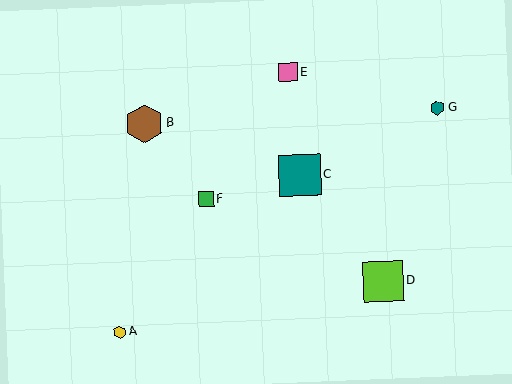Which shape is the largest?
The teal square (labeled C) is the largest.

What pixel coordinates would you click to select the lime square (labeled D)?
Click at (383, 281) to select the lime square D.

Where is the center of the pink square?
The center of the pink square is at (288, 72).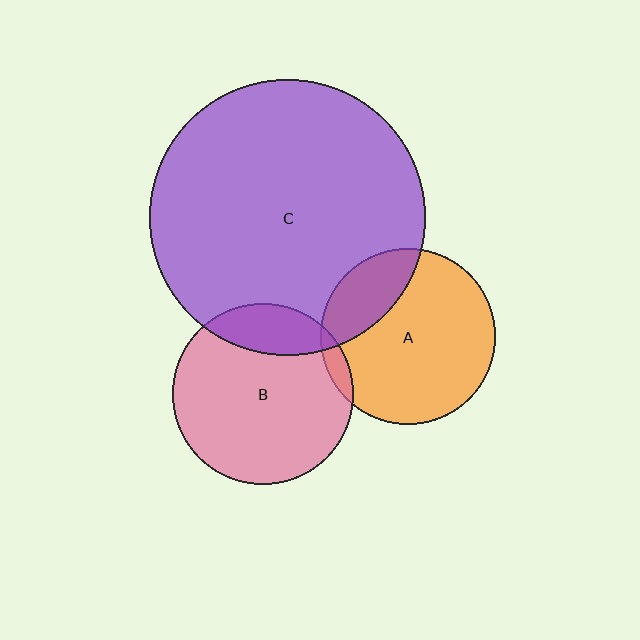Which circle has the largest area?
Circle C (purple).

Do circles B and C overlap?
Yes.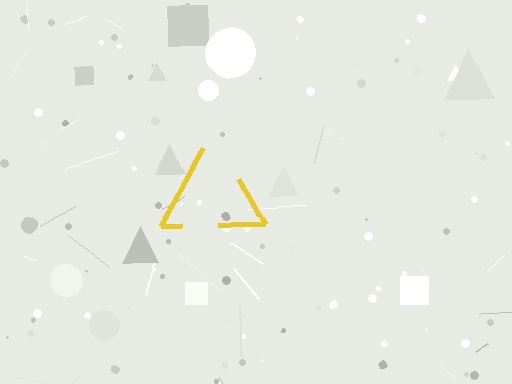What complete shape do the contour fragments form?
The contour fragments form a triangle.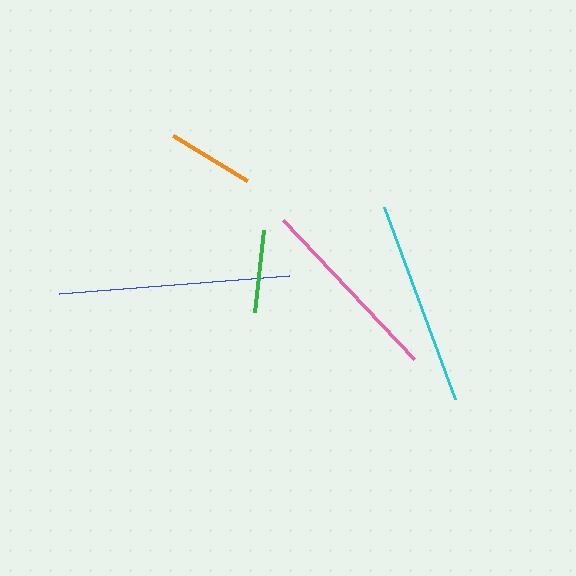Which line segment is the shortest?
The green line is the shortest at approximately 82 pixels.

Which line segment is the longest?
The blue line is the longest at approximately 231 pixels.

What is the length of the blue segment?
The blue segment is approximately 231 pixels long.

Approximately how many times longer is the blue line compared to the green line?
The blue line is approximately 2.8 times the length of the green line.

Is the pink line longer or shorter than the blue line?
The blue line is longer than the pink line.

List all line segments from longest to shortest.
From longest to shortest: blue, cyan, pink, orange, green.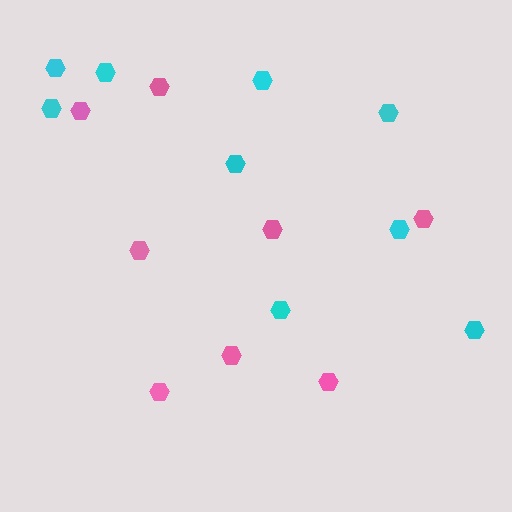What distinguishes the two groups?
There are 2 groups: one group of pink hexagons (8) and one group of cyan hexagons (9).